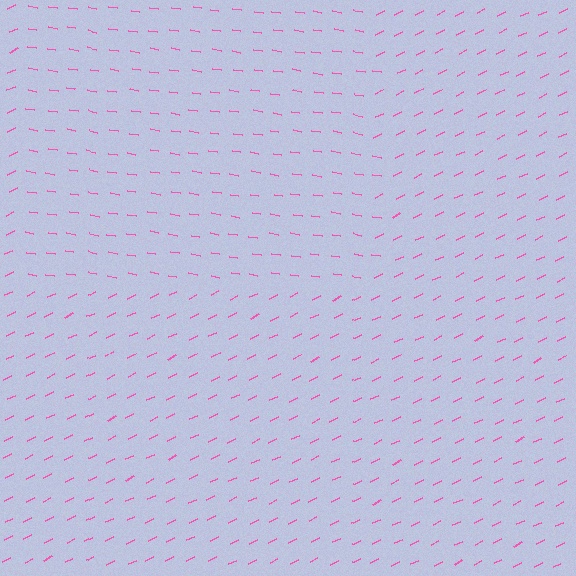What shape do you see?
I see a rectangle.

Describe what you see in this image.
The image is filled with small pink line segments. A rectangle region in the image has lines oriented differently from the surrounding lines, creating a visible texture boundary.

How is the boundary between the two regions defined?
The boundary is defined purely by a change in line orientation (approximately 35 degrees difference). All lines are the same color and thickness.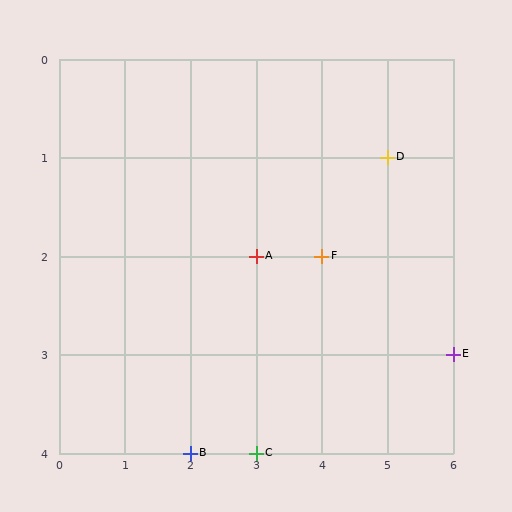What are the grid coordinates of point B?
Point B is at grid coordinates (2, 4).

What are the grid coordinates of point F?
Point F is at grid coordinates (4, 2).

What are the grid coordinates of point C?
Point C is at grid coordinates (3, 4).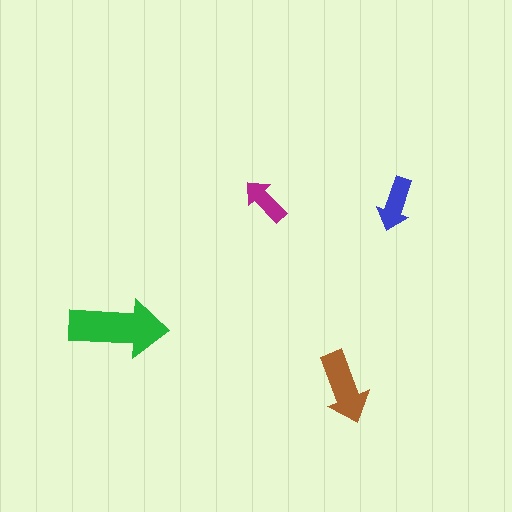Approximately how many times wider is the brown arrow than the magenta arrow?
About 1.5 times wider.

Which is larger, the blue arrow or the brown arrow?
The brown one.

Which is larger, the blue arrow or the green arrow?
The green one.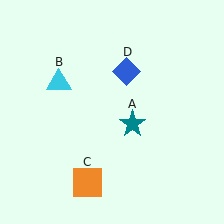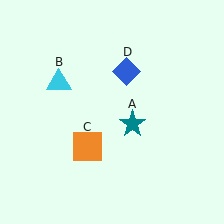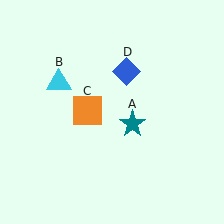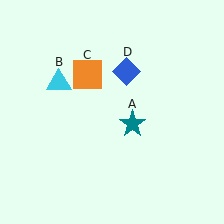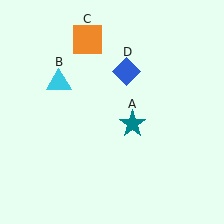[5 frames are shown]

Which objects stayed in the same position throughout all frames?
Teal star (object A) and cyan triangle (object B) and blue diamond (object D) remained stationary.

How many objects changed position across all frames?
1 object changed position: orange square (object C).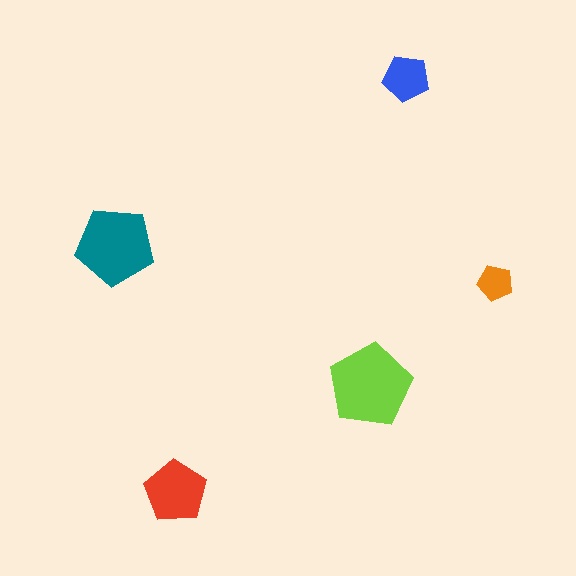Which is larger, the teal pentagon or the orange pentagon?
The teal one.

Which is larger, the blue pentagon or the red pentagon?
The red one.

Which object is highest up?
The blue pentagon is topmost.